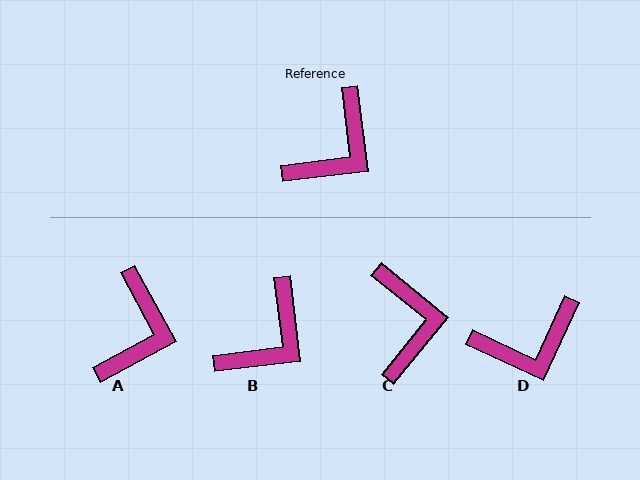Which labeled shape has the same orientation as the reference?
B.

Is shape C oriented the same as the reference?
No, it is off by about 44 degrees.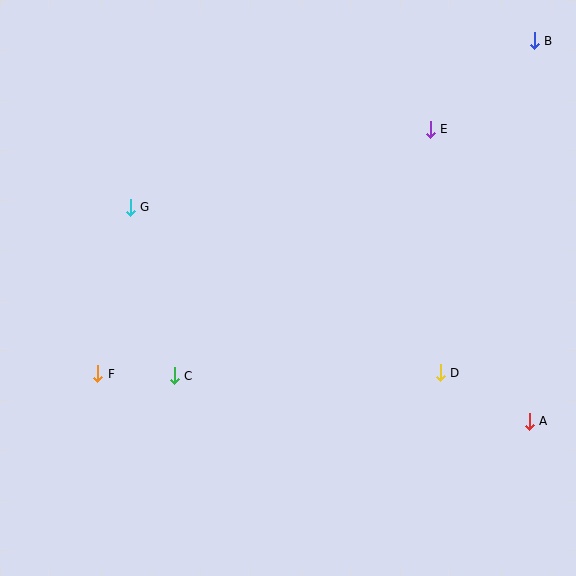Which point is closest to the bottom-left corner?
Point F is closest to the bottom-left corner.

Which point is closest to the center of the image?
Point C at (174, 376) is closest to the center.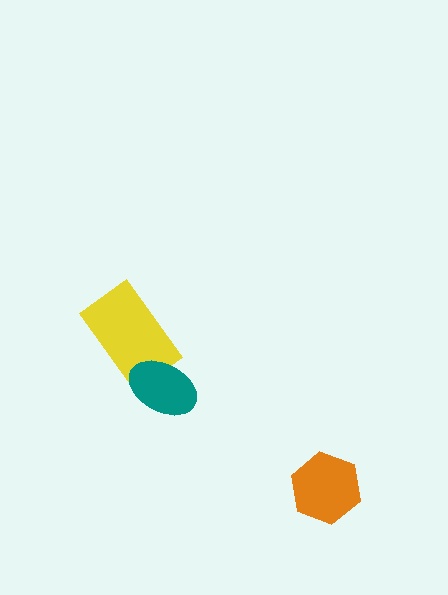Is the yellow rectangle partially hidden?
Yes, it is partially covered by another shape.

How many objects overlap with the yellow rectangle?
1 object overlaps with the yellow rectangle.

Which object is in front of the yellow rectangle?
The teal ellipse is in front of the yellow rectangle.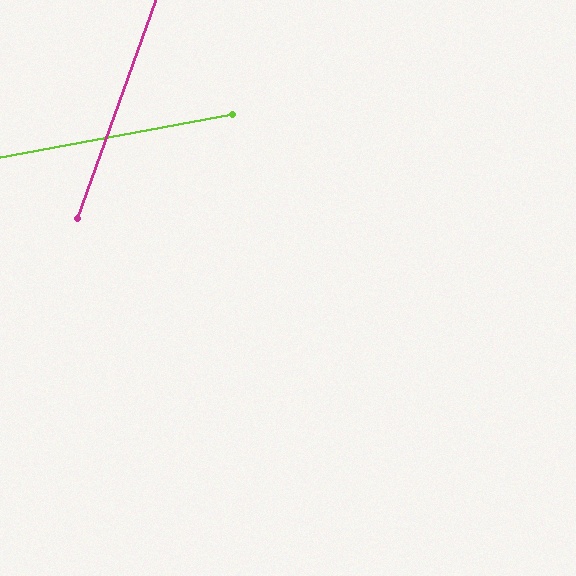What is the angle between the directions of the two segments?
Approximately 60 degrees.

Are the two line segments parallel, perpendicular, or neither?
Neither parallel nor perpendicular — they differ by about 60°.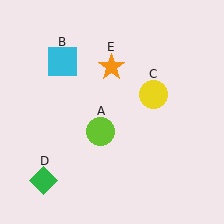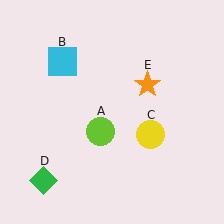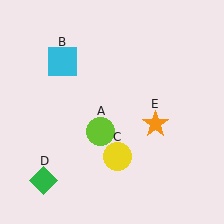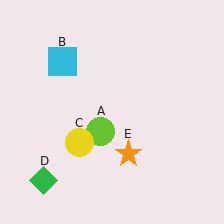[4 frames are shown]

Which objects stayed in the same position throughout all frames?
Lime circle (object A) and cyan square (object B) and green diamond (object D) remained stationary.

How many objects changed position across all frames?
2 objects changed position: yellow circle (object C), orange star (object E).